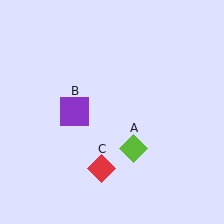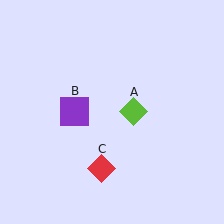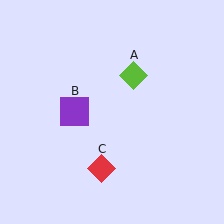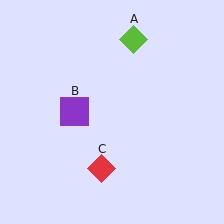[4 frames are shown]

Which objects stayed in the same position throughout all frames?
Purple square (object B) and red diamond (object C) remained stationary.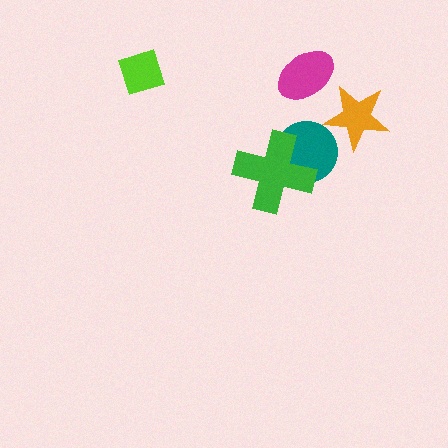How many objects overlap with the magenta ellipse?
0 objects overlap with the magenta ellipse.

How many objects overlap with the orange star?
0 objects overlap with the orange star.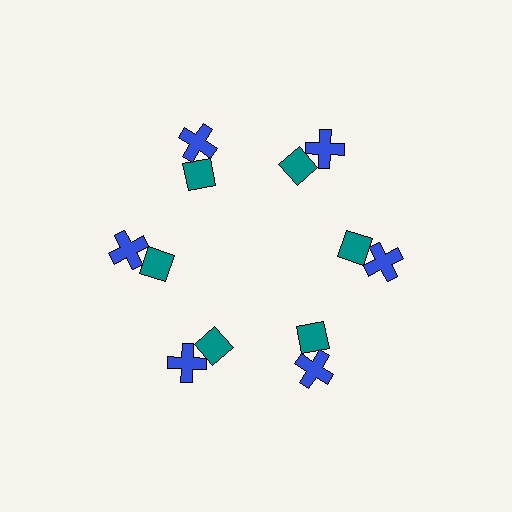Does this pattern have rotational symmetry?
Yes, this pattern has 6-fold rotational symmetry. It looks the same after rotating 60 degrees around the center.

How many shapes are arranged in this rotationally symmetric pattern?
There are 12 shapes, arranged in 6 groups of 2.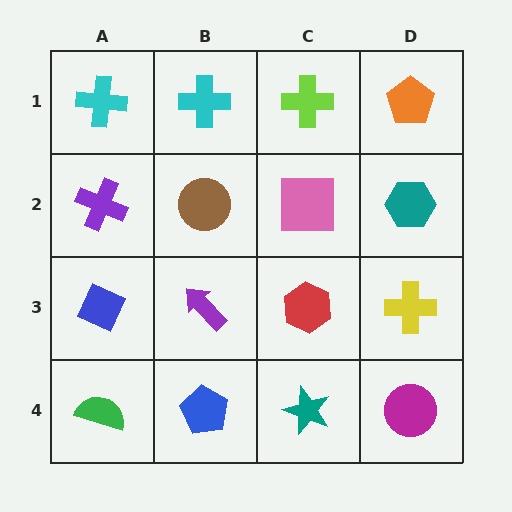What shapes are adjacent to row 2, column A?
A cyan cross (row 1, column A), a blue diamond (row 3, column A), a brown circle (row 2, column B).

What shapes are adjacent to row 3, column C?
A pink square (row 2, column C), a teal star (row 4, column C), a purple arrow (row 3, column B), a yellow cross (row 3, column D).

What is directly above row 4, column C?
A red hexagon.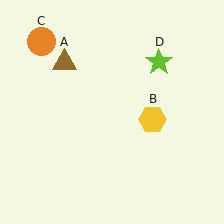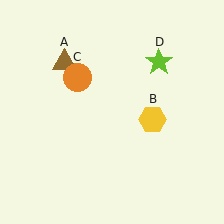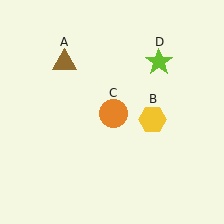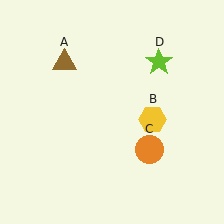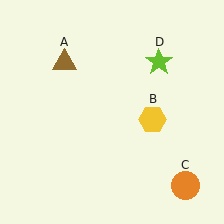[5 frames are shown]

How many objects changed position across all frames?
1 object changed position: orange circle (object C).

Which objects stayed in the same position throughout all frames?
Brown triangle (object A) and yellow hexagon (object B) and lime star (object D) remained stationary.